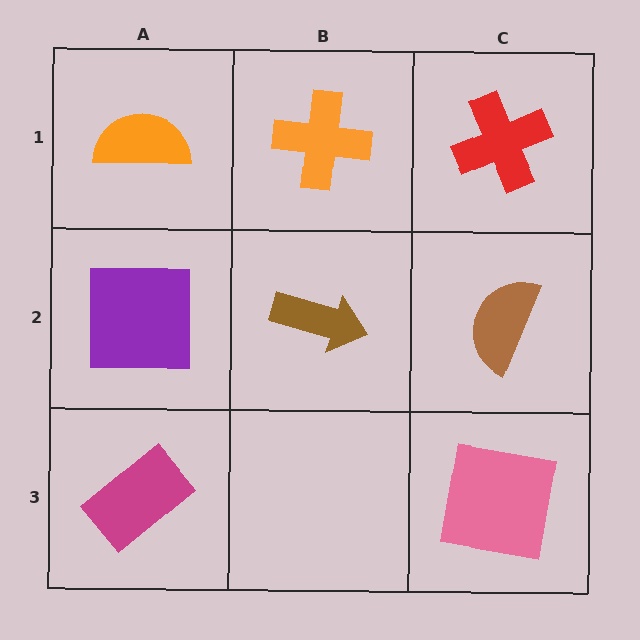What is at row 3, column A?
A magenta rectangle.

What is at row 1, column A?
An orange semicircle.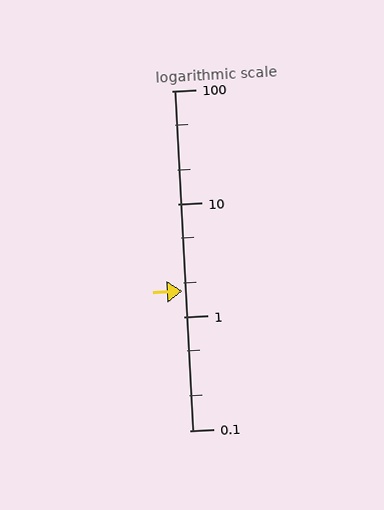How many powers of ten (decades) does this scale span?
The scale spans 3 decades, from 0.1 to 100.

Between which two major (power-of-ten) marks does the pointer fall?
The pointer is between 1 and 10.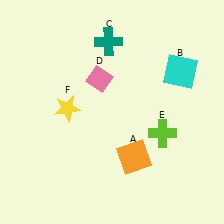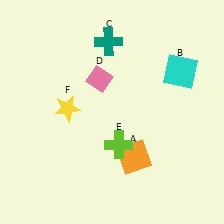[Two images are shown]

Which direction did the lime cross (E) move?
The lime cross (E) moved left.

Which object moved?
The lime cross (E) moved left.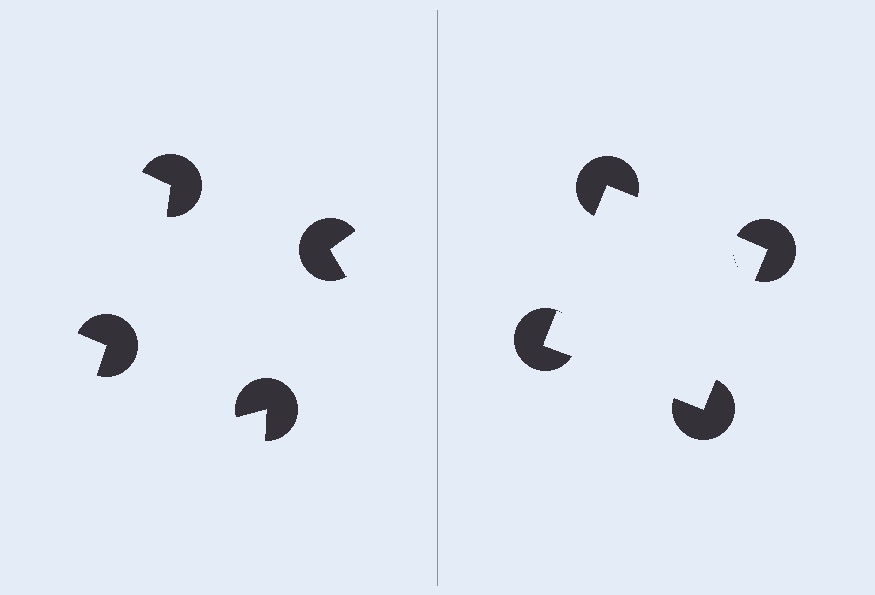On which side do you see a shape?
An illusory square appears on the right side. On the left side the wedge cuts are rotated, so no coherent shape forms.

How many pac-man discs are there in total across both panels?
8 — 4 on each side.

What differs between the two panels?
The pac-man discs are positioned identically on both sides; only the wedge orientations differ. On the right they align to a square; on the left they are misaligned.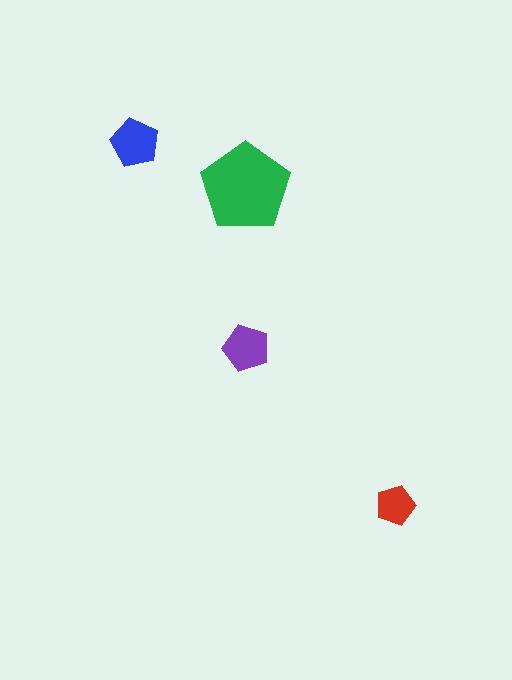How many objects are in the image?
There are 4 objects in the image.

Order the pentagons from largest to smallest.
the green one, the blue one, the purple one, the red one.